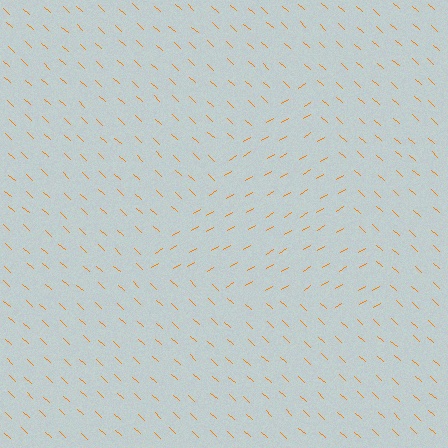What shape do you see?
I see a triangle.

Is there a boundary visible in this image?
Yes, there is a texture boundary formed by a change in line orientation.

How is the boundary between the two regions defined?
The boundary is defined purely by a change in line orientation (approximately 74 degrees difference). All lines are the same color and thickness.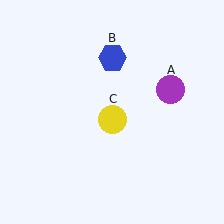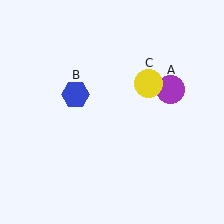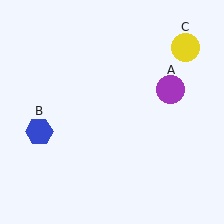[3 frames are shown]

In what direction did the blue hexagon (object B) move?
The blue hexagon (object B) moved down and to the left.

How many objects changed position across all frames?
2 objects changed position: blue hexagon (object B), yellow circle (object C).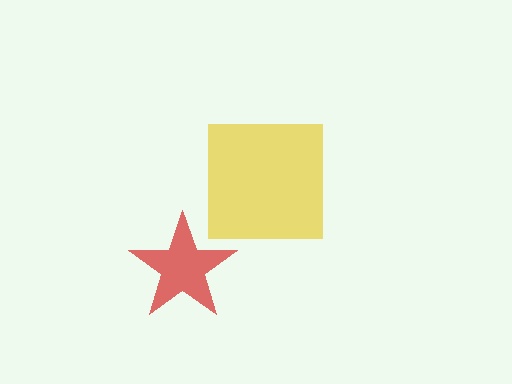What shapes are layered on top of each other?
The layered shapes are: a yellow square, a red star.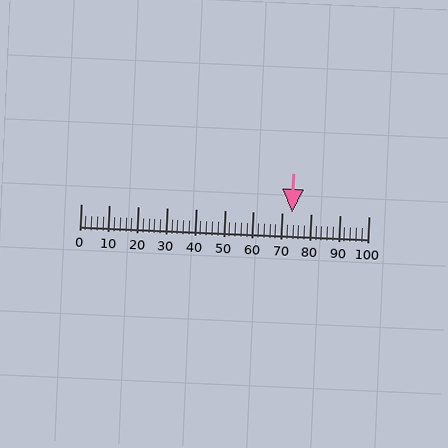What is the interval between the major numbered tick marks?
The major tick marks are spaced 10 units apart.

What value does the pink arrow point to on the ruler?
The pink arrow points to approximately 73.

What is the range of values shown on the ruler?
The ruler shows values from 0 to 100.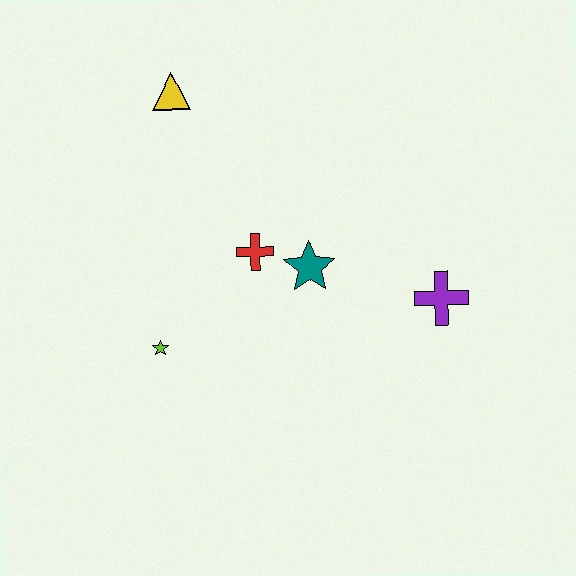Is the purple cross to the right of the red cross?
Yes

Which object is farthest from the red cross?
The purple cross is farthest from the red cross.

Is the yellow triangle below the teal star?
No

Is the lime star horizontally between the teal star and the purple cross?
No